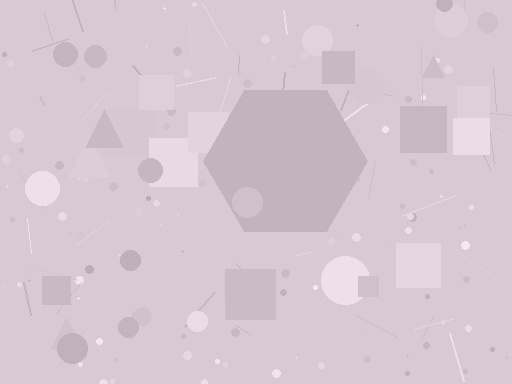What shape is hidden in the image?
A hexagon is hidden in the image.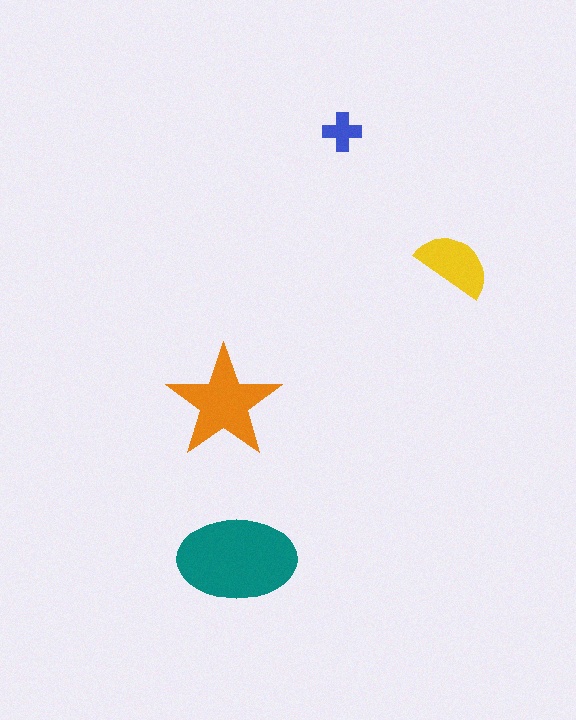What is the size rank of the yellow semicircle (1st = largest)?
3rd.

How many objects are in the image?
There are 4 objects in the image.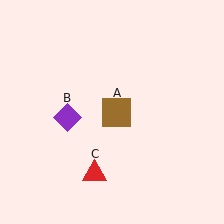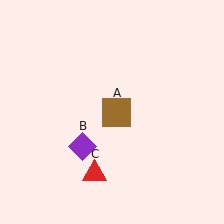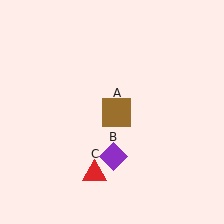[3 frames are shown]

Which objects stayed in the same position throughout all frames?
Brown square (object A) and red triangle (object C) remained stationary.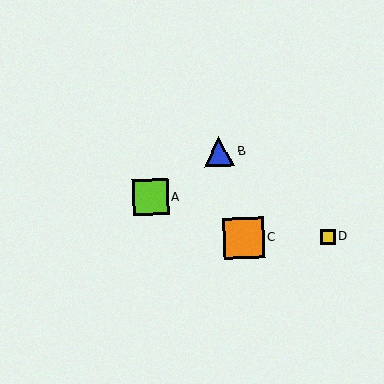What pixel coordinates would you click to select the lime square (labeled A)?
Click at (151, 197) to select the lime square A.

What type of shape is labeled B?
Shape B is a blue triangle.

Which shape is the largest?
The orange square (labeled C) is the largest.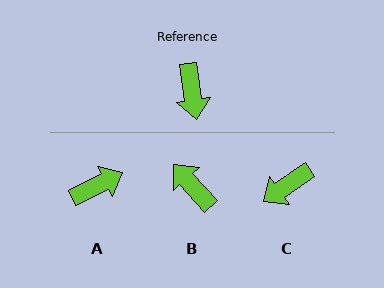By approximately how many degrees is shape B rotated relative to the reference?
Approximately 147 degrees clockwise.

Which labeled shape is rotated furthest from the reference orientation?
B, about 147 degrees away.